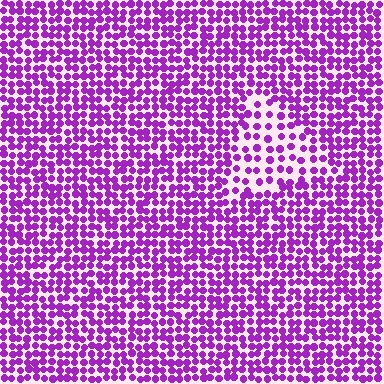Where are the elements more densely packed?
The elements are more densely packed outside the triangle boundary.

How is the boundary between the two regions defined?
The boundary is defined by a change in element density (approximately 1.9x ratio). All elements are the same color, size, and shape.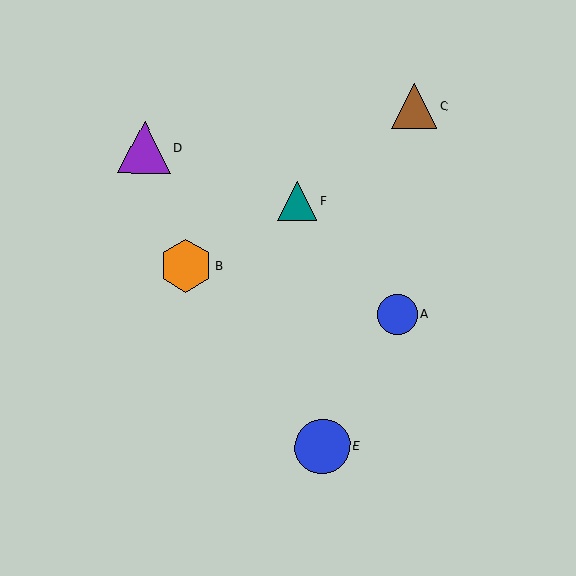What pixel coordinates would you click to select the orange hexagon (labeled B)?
Click at (186, 265) to select the orange hexagon B.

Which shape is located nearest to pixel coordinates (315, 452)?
The blue circle (labeled E) at (322, 447) is nearest to that location.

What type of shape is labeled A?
Shape A is a blue circle.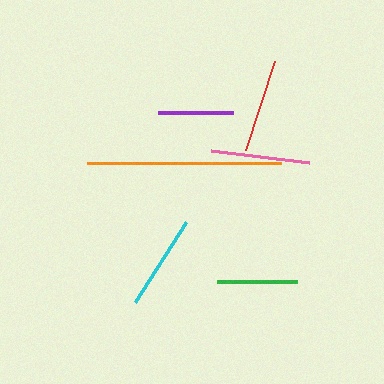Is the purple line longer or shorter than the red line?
The red line is longer than the purple line.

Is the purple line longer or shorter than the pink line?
The pink line is longer than the purple line.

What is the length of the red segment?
The red segment is approximately 94 pixels long.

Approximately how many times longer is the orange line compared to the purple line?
The orange line is approximately 2.6 times the length of the purple line.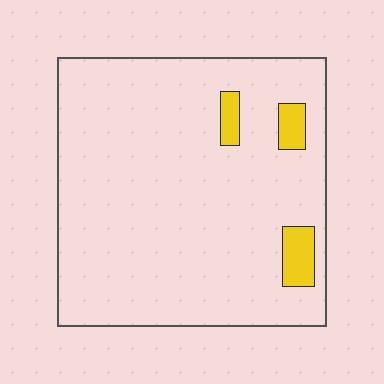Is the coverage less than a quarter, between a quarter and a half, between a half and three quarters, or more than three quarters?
Less than a quarter.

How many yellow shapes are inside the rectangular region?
3.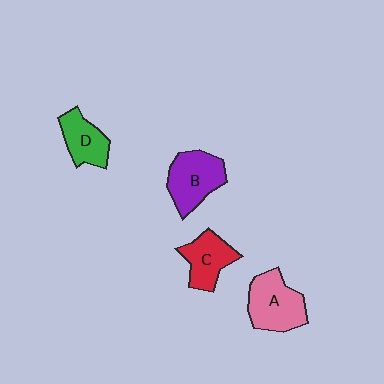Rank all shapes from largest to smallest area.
From largest to smallest: A (pink), B (purple), C (red), D (green).